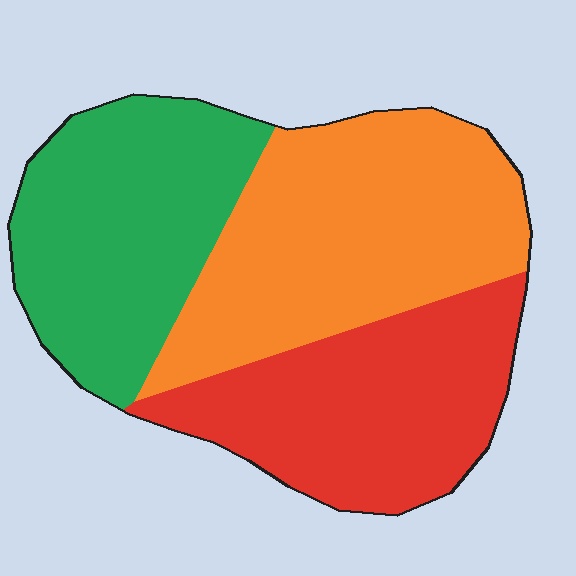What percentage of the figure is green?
Green takes up about one third (1/3) of the figure.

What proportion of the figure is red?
Red covers 31% of the figure.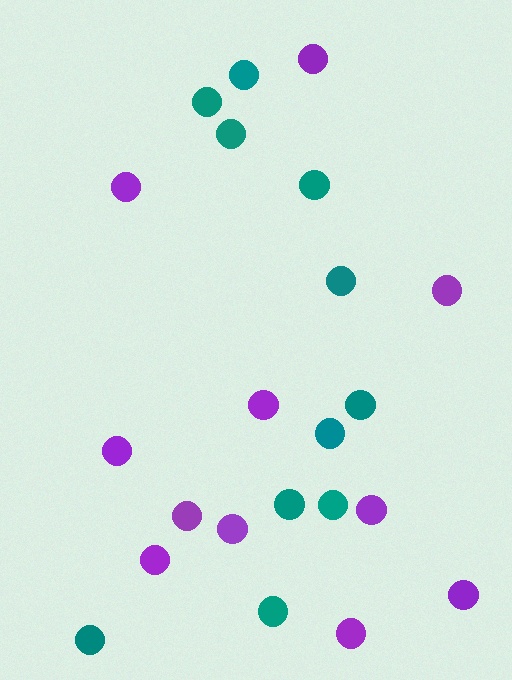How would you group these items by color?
There are 2 groups: one group of teal circles (11) and one group of purple circles (11).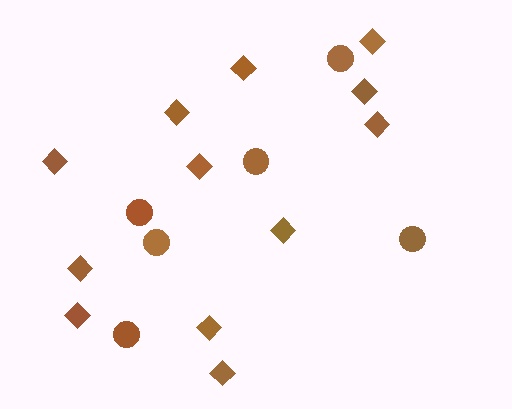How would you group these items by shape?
There are 2 groups: one group of circles (6) and one group of diamonds (12).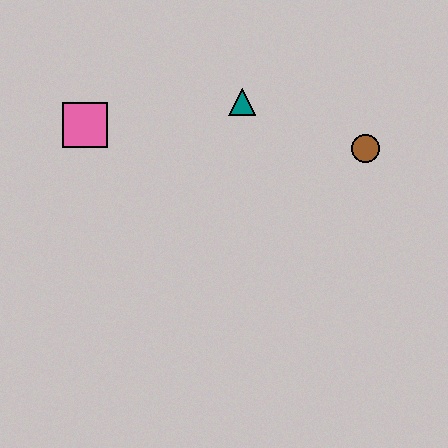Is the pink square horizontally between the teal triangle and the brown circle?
No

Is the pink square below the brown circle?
No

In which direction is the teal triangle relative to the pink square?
The teal triangle is to the right of the pink square.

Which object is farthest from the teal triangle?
The pink square is farthest from the teal triangle.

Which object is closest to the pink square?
The teal triangle is closest to the pink square.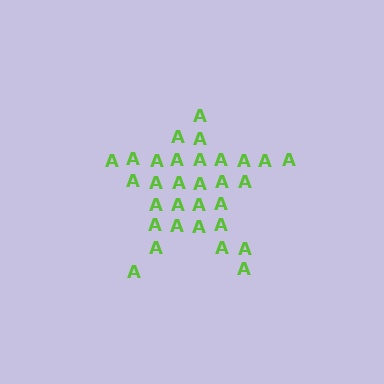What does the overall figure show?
The overall figure shows a star.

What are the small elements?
The small elements are letter A's.